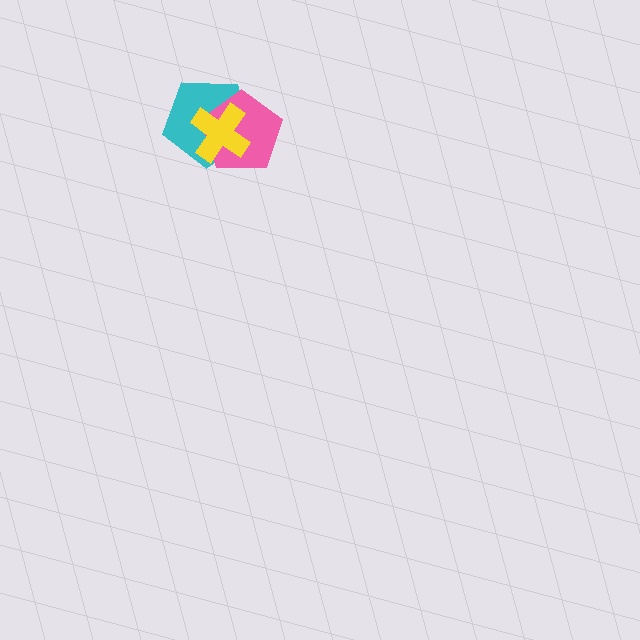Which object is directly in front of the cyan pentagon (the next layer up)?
The pink pentagon is directly in front of the cyan pentagon.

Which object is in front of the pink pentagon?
The yellow cross is in front of the pink pentagon.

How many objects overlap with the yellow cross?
2 objects overlap with the yellow cross.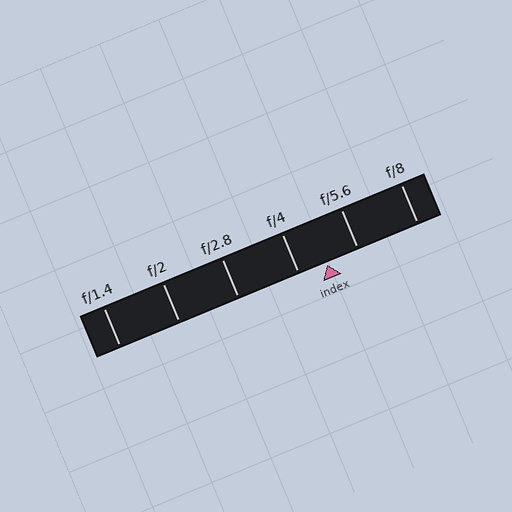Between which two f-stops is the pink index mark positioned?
The index mark is between f/4 and f/5.6.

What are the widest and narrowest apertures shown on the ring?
The widest aperture shown is f/1.4 and the narrowest is f/8.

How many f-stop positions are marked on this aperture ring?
There are 6 f-stop positions marked.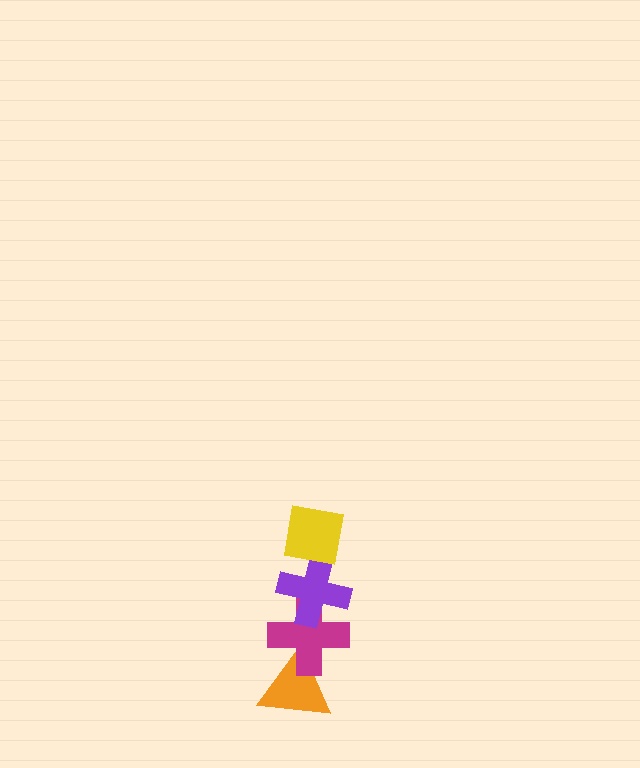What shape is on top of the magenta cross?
The purple cross is on top of the magenta cross.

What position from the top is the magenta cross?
The magenta cross is 3rd from the top.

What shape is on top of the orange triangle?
The magenta cross is on top of the orange triangle.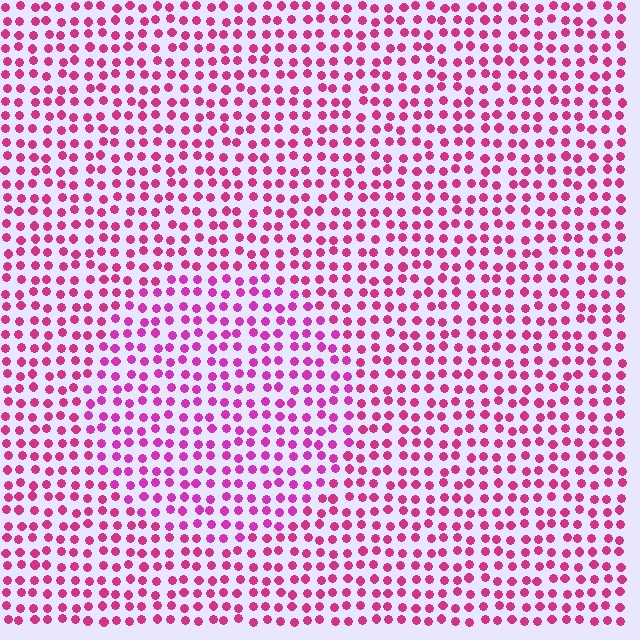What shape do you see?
I see a circle.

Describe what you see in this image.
The image is filled with small magenta elements in a uniform arrangement. A circle-shaped region is visible where the elements are tinted to a slightly different hue, forming a subtle color boundary.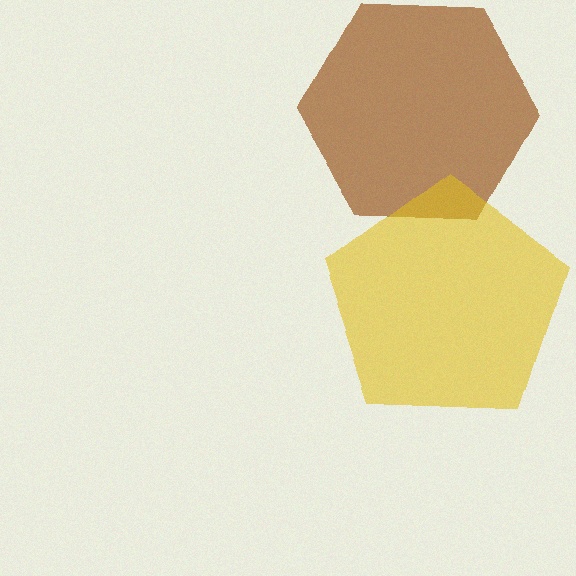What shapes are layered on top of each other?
The layered shapes are: a brown hexagon, a yellow pentagon.